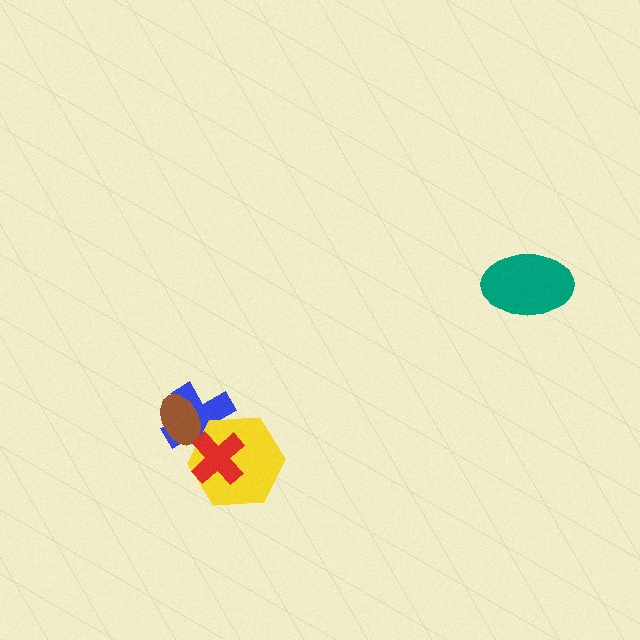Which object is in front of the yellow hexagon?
The red cross is in front of the yellow hexagon.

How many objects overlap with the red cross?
2 objects overlap with the red cross.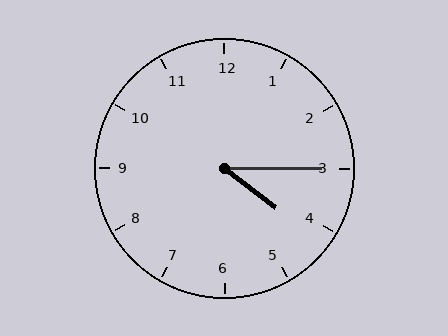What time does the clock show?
4:15.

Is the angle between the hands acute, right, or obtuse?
It is acute.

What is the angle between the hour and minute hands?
Approximately 38 degrees.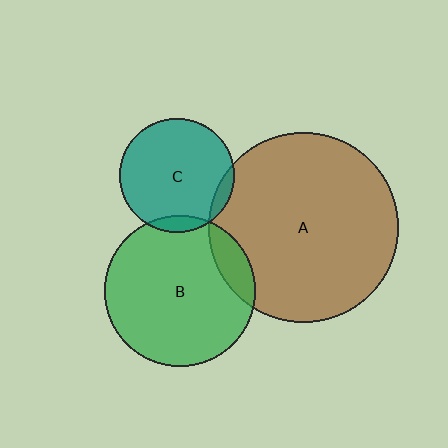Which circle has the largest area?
Circle A (brown).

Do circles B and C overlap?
Yes.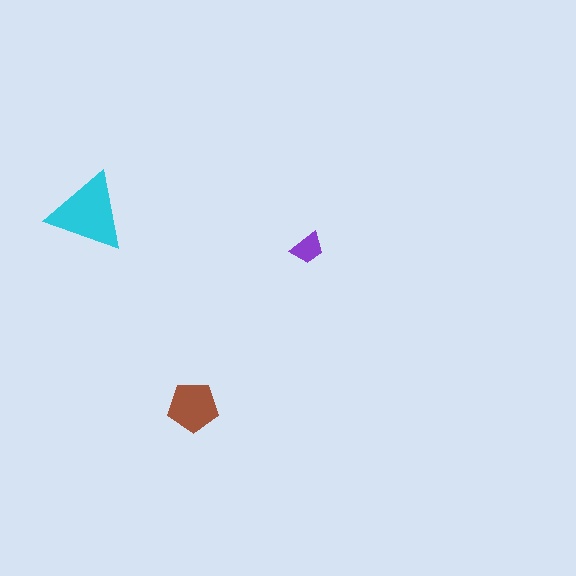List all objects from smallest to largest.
The purple trapezoid, the brown pentagon, the cyan triangle.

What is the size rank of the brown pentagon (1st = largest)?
2nd.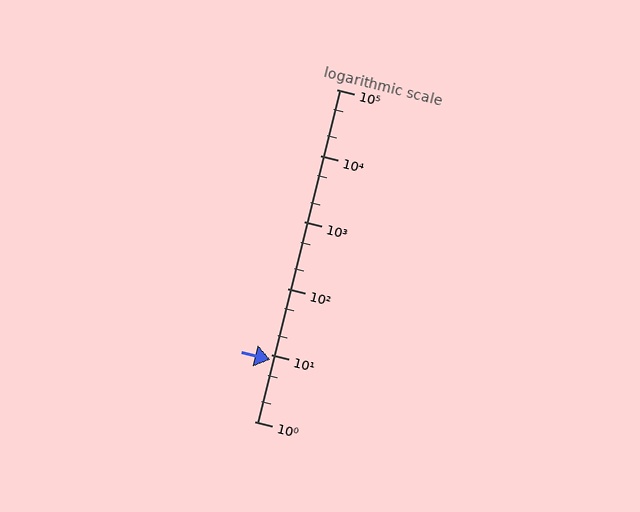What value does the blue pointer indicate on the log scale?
The pointer indicates approximately 8.4.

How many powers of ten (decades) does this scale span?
The scale spans 5 decades, from 1 to 100000.